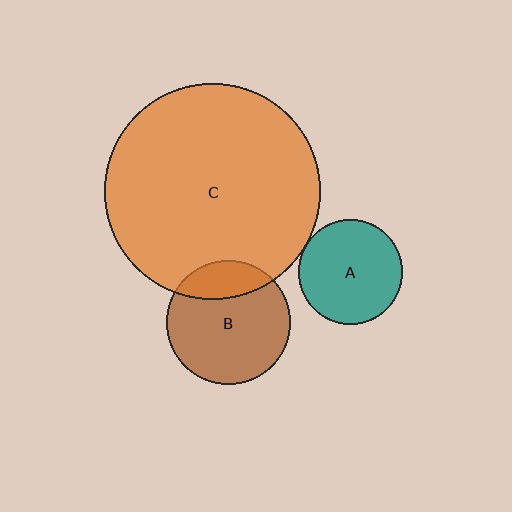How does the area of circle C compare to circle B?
Approximately 3.0 times.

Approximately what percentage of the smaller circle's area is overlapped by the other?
Approximately 5%.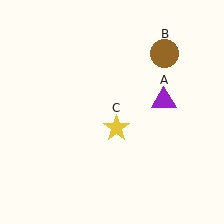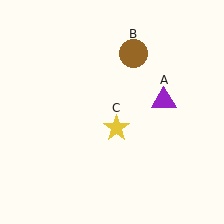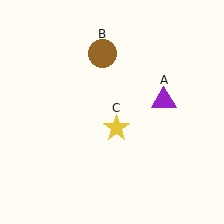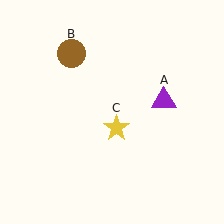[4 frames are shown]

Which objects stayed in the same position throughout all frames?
Purple triangle (object A) and yellow star (object C) remained stationary.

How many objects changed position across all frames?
1 object changed position: brown circle (object B).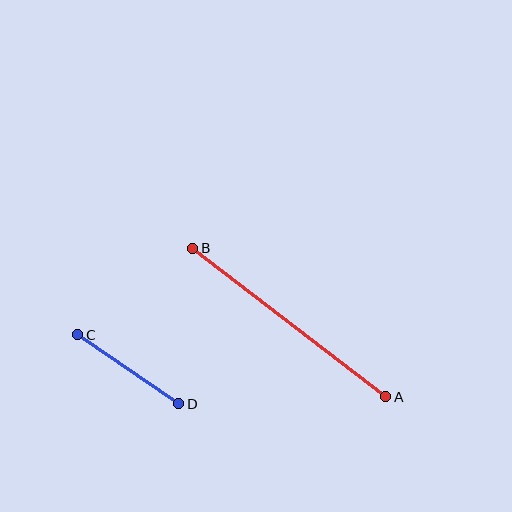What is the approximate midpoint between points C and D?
The midpoint is at approximately (128, 369) pixels.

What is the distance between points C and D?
The distance is approximately 123 pixels.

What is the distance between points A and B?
The distance is approximately 243 pixels.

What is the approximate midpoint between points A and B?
The midpoint is at approximately (289, 323) pixels.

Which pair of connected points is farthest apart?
Points A and B are farthest apart.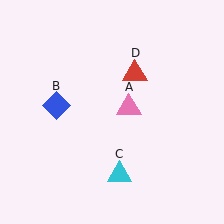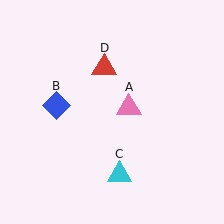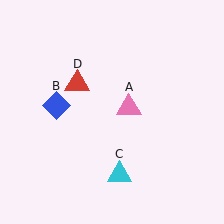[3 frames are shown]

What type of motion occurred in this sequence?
The red triangle (object D) rotated counterclockwise around the center of the scene.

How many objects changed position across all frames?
1 object changed position: red triangle (object D).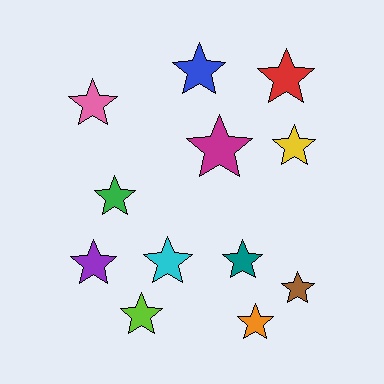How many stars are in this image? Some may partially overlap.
There are 12 stars.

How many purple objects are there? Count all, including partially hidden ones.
There is 1 purple object.